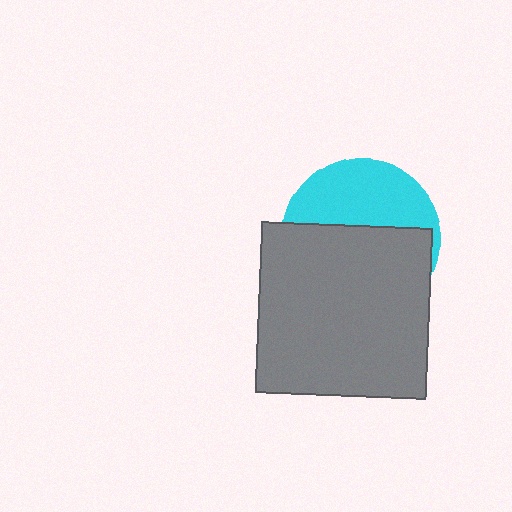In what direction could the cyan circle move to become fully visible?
The cyan circle could move up. That would shift it out from behind the gray square entirely.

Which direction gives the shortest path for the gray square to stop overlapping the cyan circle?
Moving down gives the shortest separation.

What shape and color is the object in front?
The object in front is a gray square.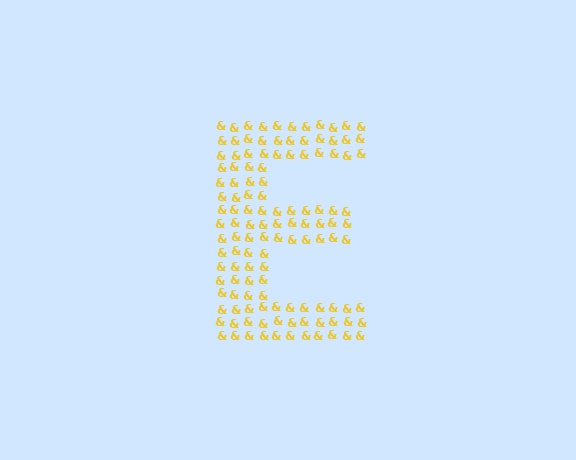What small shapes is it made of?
It is made of small ampersands.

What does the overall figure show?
The overall figure shows the letter E.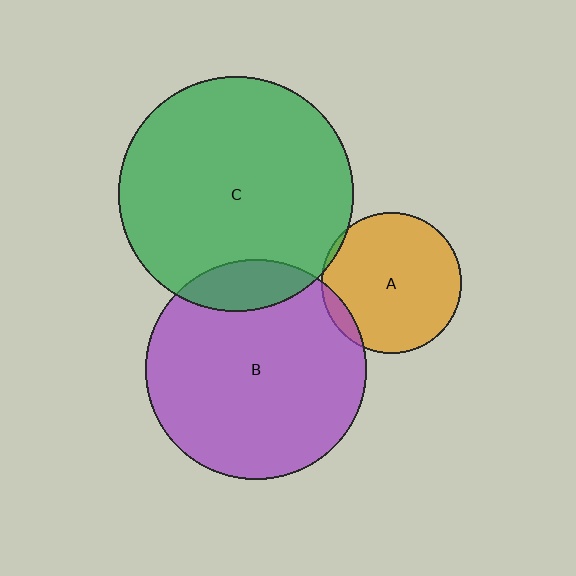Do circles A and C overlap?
Yes.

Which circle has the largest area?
Circle C (green).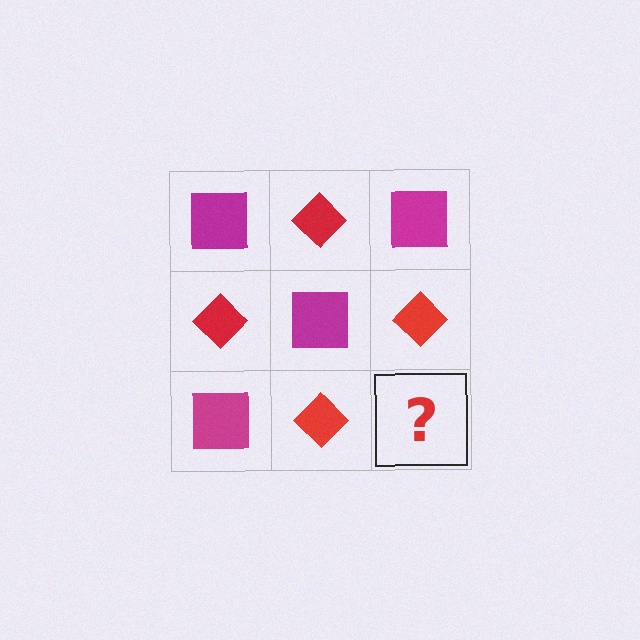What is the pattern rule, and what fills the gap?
The rule is that it alternates magenta square and red diamond in a checkerboard pattern. The gap should be filled with a magenta square.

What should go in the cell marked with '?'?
The missing cell should contain a magenta square.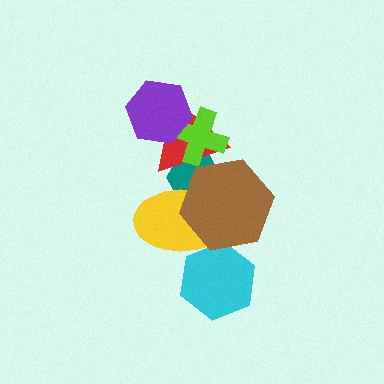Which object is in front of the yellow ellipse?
The brown hexagon is in front of the yellow ellipse.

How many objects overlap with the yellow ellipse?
3 objects overlap with the yellow ellipse.